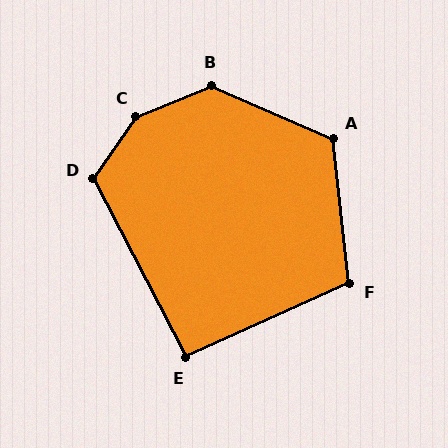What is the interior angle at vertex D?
Approximately 118 degrees (obtuse).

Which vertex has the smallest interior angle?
E, at approximately 93 degrees.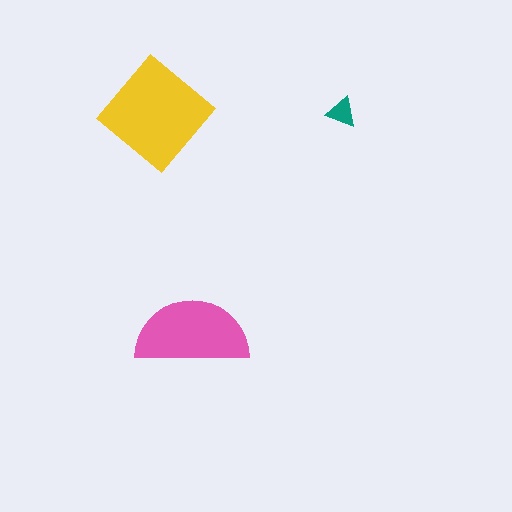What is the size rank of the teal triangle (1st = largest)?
3rd.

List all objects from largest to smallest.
The yellow diamond, the pink semicircle, the teal triangle.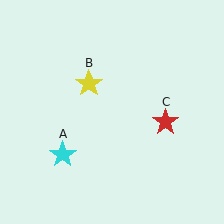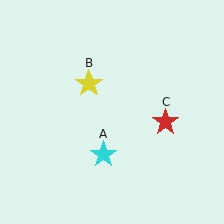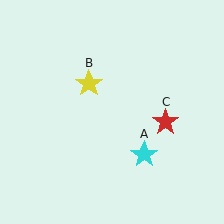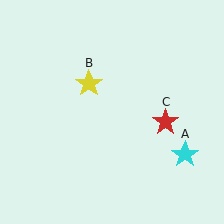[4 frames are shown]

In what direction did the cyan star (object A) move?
The cyan star (object A) moved right.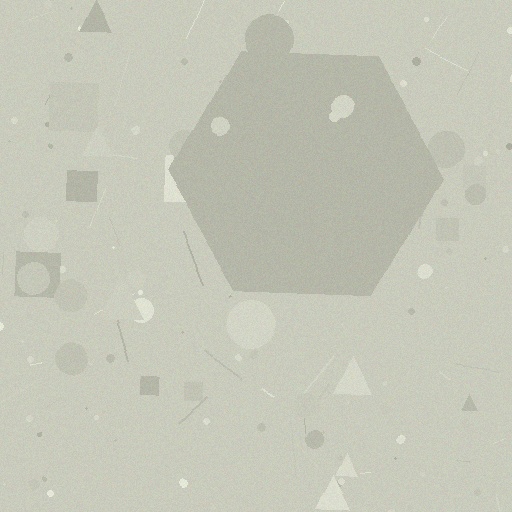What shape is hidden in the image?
A hexagon is hidden in the image.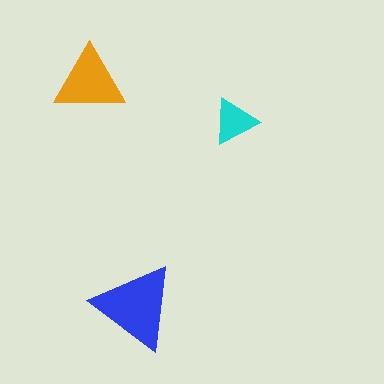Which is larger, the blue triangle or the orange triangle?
The blue one.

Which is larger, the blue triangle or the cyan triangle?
The blue one.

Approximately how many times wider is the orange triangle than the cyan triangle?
About 1.5 times wider.